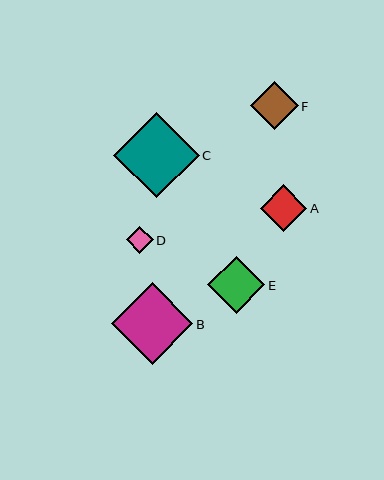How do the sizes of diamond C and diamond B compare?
Diamond C and diamond B are approximately the same size.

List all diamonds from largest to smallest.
From largest to smallest: C, B, E, F, A, D.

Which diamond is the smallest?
Diamond D is the smallest with a size of approximately 27 pixels.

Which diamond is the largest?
Diamond C is the largest with a size of approximately 85 pixels.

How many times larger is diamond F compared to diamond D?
Diamond F is approximately 1.8 times the size of diamond D.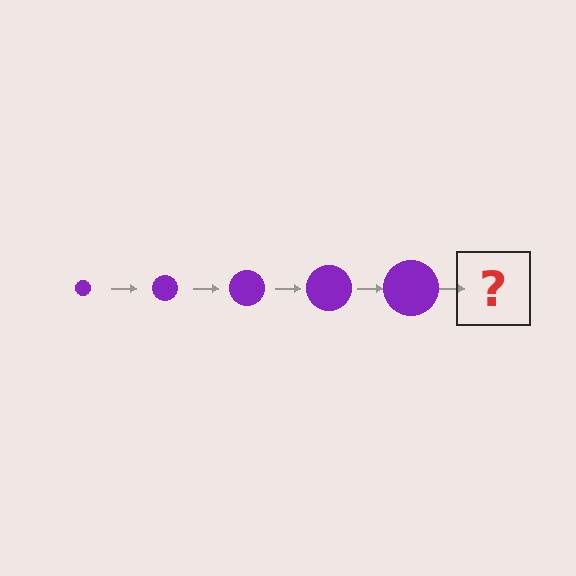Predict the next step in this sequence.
The next step is a purple circle, larger than the previous one.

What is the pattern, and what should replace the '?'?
The pattern is that the circle gets progressively larger each step. The '?' should be a purple circle, larger than the previous one.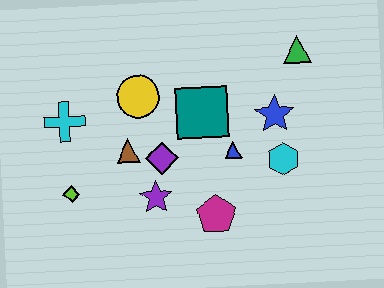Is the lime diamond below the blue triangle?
Yes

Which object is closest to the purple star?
The purple diamond is closest to the purple star.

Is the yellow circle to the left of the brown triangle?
No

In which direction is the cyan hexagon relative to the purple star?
The cyan hexagon is to the right of the purple star.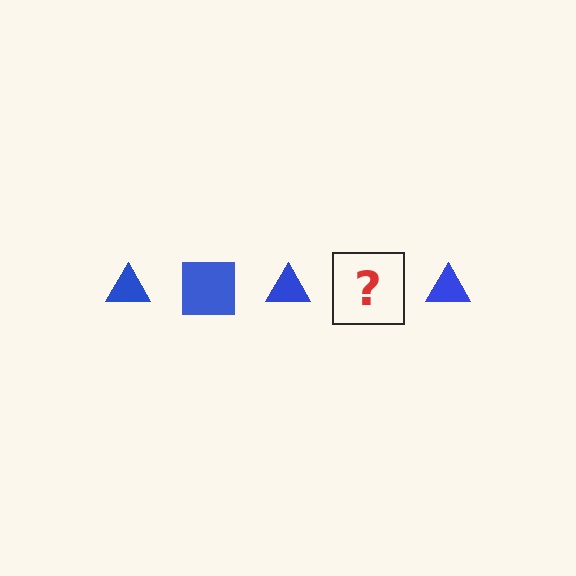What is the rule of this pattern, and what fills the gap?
The rule is that the pattern cycles through triangle, square shapes in blue. The gap should be filled with a blue square.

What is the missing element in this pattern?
The missing element is a blue square.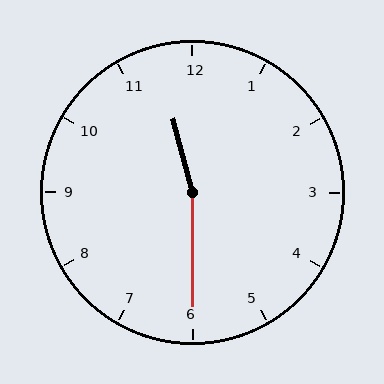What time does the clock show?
11:30.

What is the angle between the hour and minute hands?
Approximately 165 degrees.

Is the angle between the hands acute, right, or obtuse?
It is obtuse.